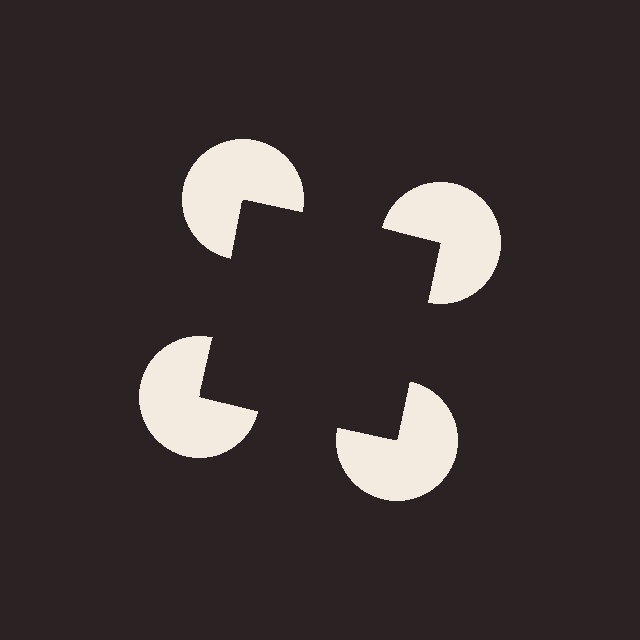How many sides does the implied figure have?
4 sides.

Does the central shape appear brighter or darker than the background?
It typically appears slightly darker than the background, even though no actual brightness change is drawn.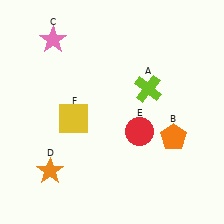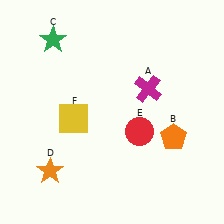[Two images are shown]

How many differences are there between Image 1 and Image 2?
There are 2 differences between the two images.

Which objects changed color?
A changed from lime to magenta. C changed from pink to green.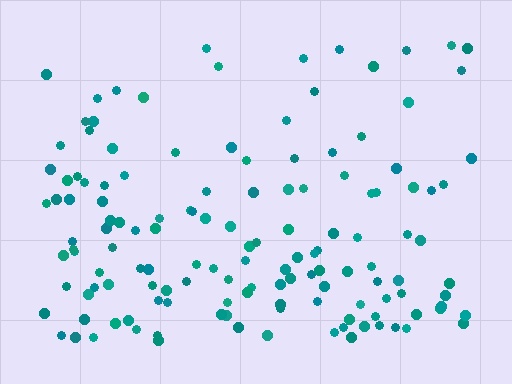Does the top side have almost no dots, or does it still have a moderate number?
Still a moderate number, just noticeably fewer than the bottom.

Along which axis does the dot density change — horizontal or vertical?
Vertical.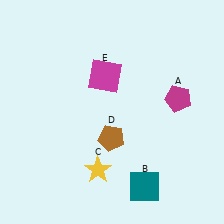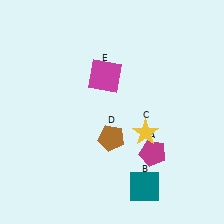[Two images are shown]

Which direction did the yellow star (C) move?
The yellow star (C) moved right.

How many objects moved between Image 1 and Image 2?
2 objects moved between the two images.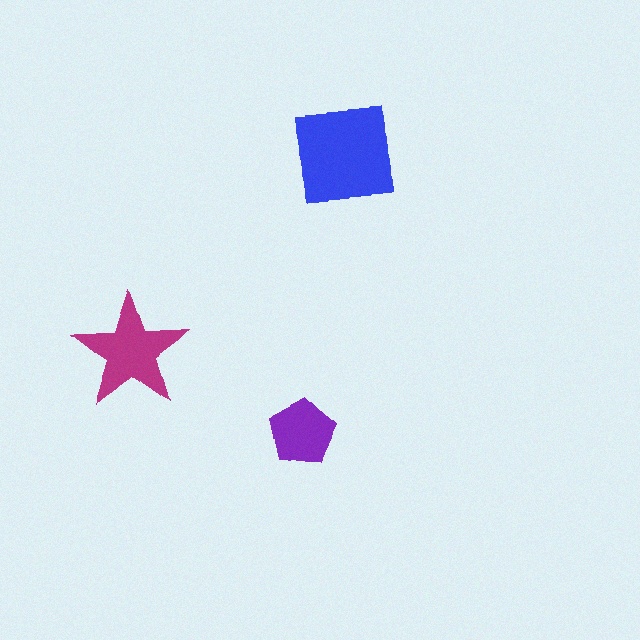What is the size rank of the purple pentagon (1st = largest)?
3rd.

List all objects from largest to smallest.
The blue square, the magenta star, the purple pentagon.